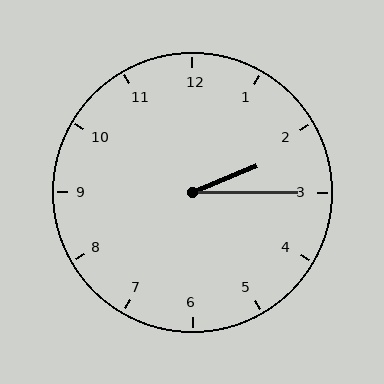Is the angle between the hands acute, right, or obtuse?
It is acute.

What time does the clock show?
2:15.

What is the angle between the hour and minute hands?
Approximately 22 degrees.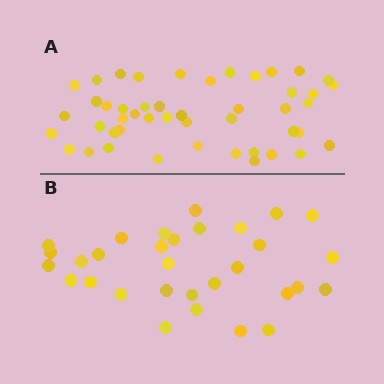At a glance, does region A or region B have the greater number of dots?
Region A (the top region) has more dots.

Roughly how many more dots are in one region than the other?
Region A has approximately 15 more dots than region B.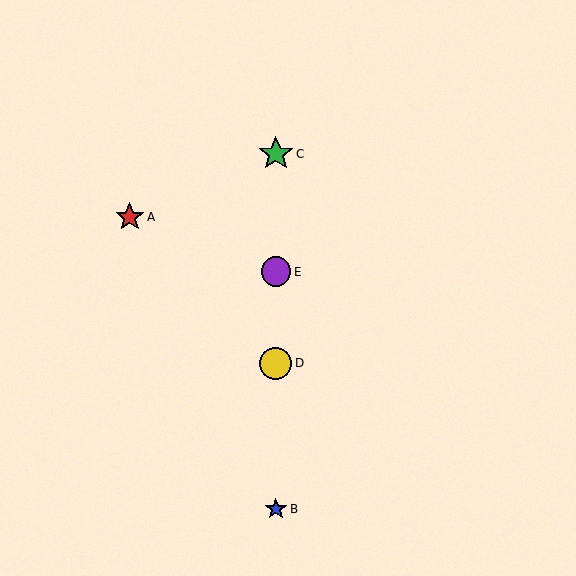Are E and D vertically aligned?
Yes, both are at x≈276.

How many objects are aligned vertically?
4 objects (B, C, D, E) are aligned vertically.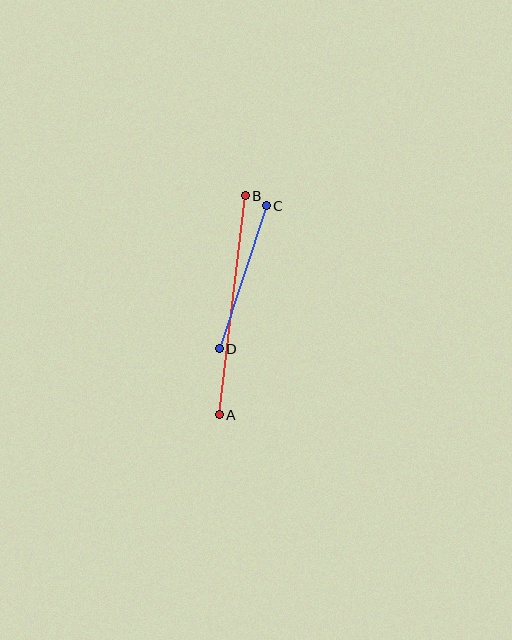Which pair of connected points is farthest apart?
Points A and B are farthest apart.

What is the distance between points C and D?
The distance is approximately 151 pixels.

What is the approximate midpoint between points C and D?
The midpoint is at approximately (243, 277) pixels.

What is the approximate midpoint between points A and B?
The midpoint is at approximately (232, 305) pixels.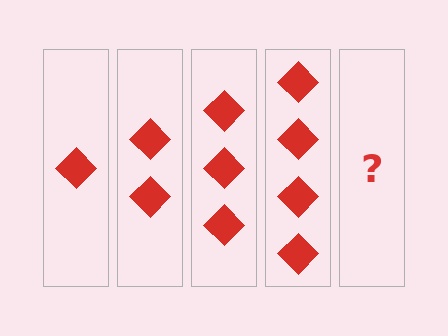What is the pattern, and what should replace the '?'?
The pattern is that each step adds one more diamond. The '?' should be 5 diamonds.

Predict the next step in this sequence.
The next step is 5 diamonds.